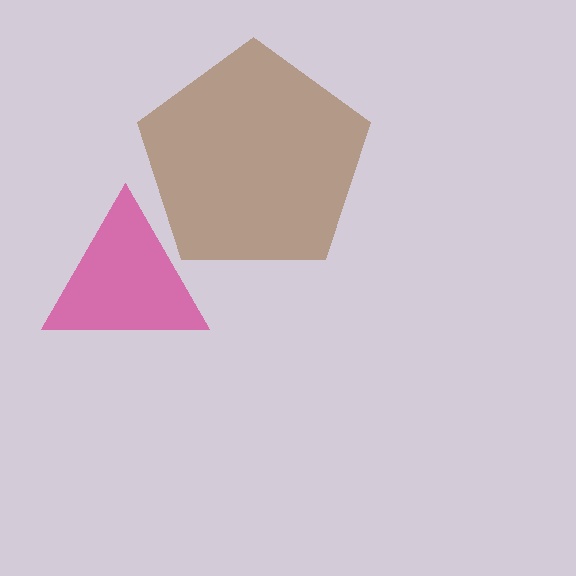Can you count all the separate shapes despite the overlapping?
Yes, there are 2 separate shapes.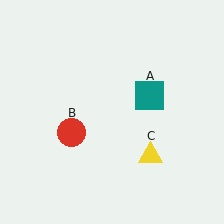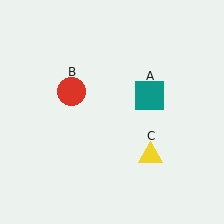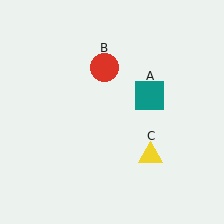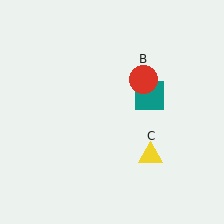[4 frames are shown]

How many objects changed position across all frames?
1 object changed position: red circle (object B).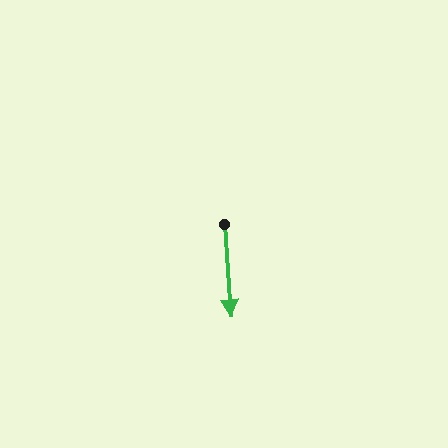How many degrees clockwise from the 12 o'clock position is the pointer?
Approximately 176 degrees.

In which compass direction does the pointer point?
South.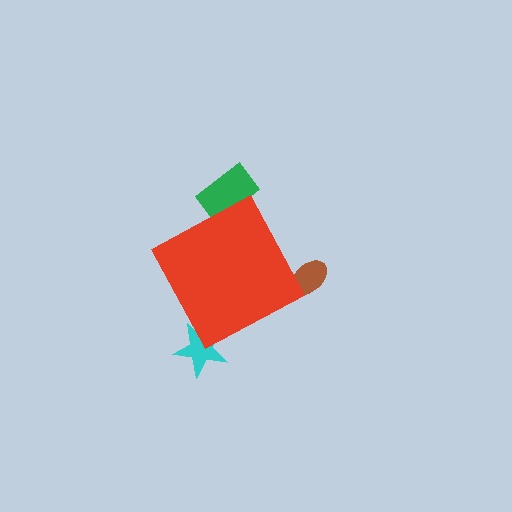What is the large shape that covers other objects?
A red diamond.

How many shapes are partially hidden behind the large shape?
3 shapes are partially hidden.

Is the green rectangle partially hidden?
Yes, the green rectangle is partially hidden behind the red diamond.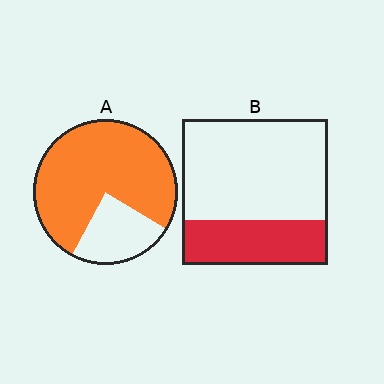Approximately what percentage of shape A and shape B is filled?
A is approximately 75% and B is approximately 30%.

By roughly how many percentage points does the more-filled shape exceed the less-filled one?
By roughly 45 percentage points (A over B).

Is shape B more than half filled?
No.